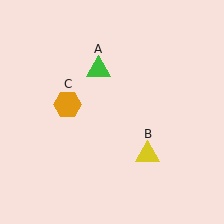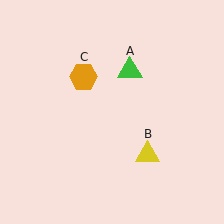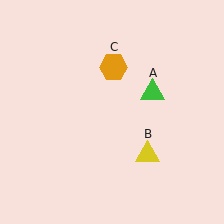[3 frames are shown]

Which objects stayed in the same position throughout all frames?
Yellow triangle (object B) remained stationary.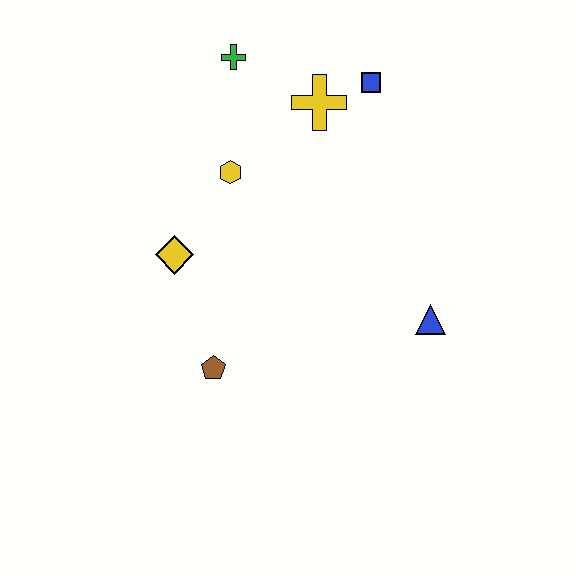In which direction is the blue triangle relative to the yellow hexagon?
The blue triangle is to the right of the yellow hexagon.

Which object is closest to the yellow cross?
The blue square is closest to the yellow cross.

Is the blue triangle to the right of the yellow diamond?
Yes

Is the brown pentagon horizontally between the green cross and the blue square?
No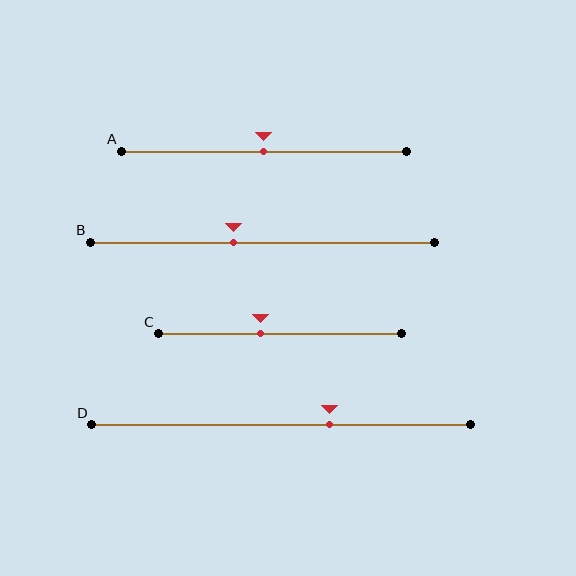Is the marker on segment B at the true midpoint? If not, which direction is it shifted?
No, the marker on segment B is shifted to the left by about 8% of the segment length.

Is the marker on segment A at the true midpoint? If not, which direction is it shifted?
Yes, the marker on segment A is at the true midpoint.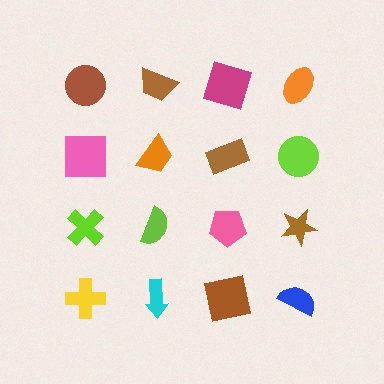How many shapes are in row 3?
4 shapes.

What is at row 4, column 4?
A blue semicircle.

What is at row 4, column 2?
A cyan arrow.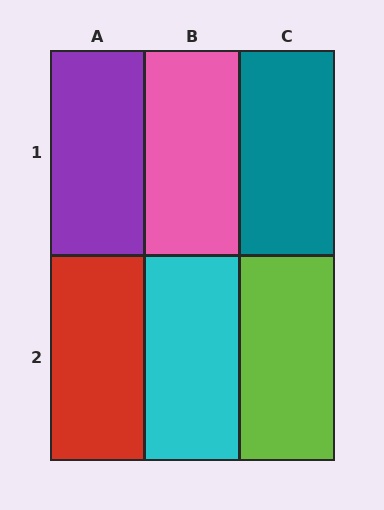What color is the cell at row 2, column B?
Cyan.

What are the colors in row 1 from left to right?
Purple, pink, teal.